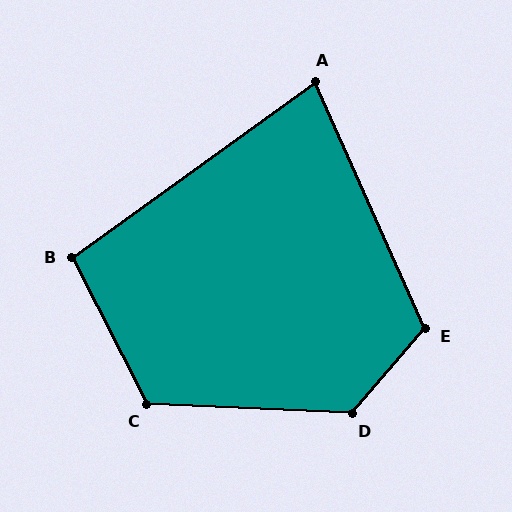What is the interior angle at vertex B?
Approximately 99 degrees (obtuse).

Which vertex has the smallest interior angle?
A, at approximately 78 degrees.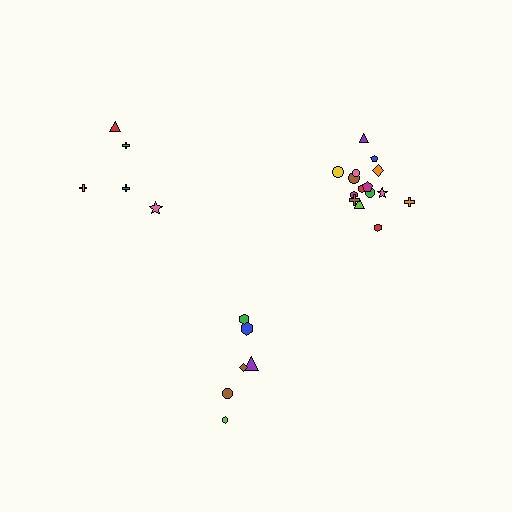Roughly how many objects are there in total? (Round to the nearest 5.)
Roughly 25 objects in total.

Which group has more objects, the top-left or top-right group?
The top-right group.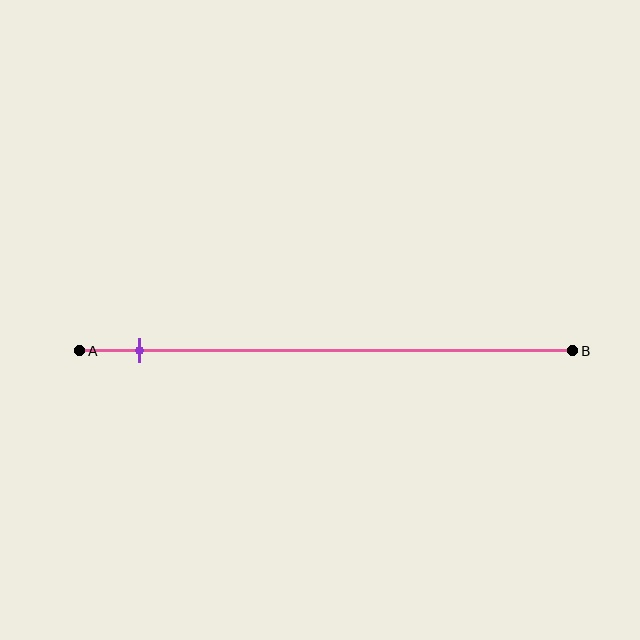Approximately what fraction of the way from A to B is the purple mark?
The purple mark is approximately 10% of the way from A to B.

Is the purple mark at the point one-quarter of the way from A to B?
No, the mark is at about 10% from A, not at the 25% one-quarter point.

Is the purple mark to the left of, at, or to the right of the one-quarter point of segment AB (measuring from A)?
The purple mark is to the left of the one-quarter point of segment AB.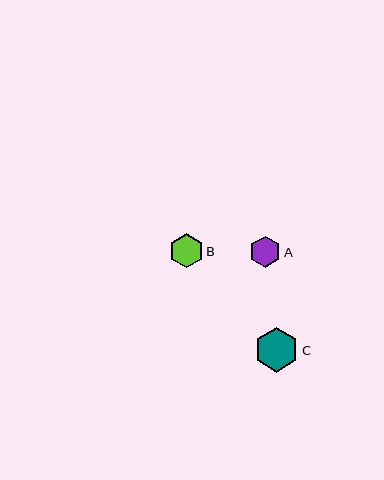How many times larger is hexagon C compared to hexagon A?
Hexagon C is approximately 1.4 times the size of hexagon A.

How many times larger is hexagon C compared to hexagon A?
Hexagon C is approximately 1.4 times the size of hexagon A.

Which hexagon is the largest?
Hexagon C is the largest with a size of approximately 45 pixels.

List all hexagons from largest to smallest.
From largest to smallest: C, B, A.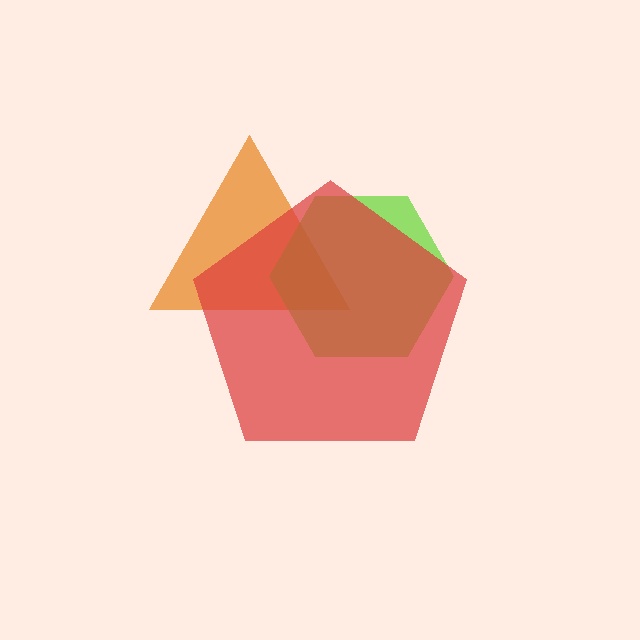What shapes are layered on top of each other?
The layered shapes are: an orange triangle, a lime hexagon, a red pentagon.